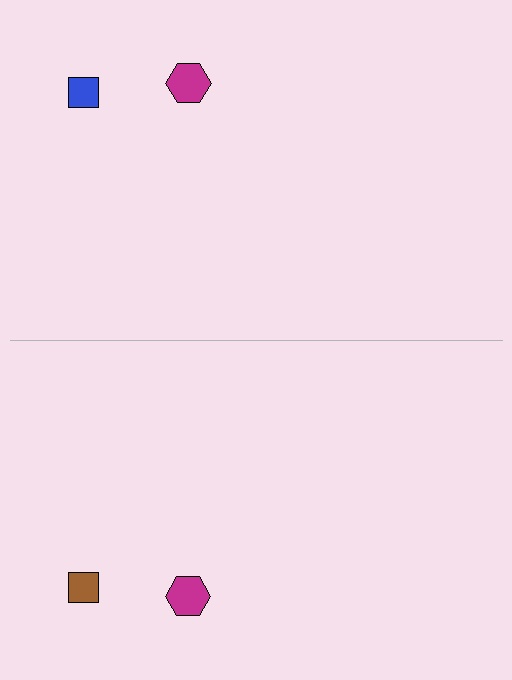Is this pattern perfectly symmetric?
No, the pattern is not perfectly symmetric. The brown square on the bottom side breaks the symmetry — its mirror counterpart is blue.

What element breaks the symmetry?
The brown square on the bottom side breaks the symmetry — its mirror counterpart is blue.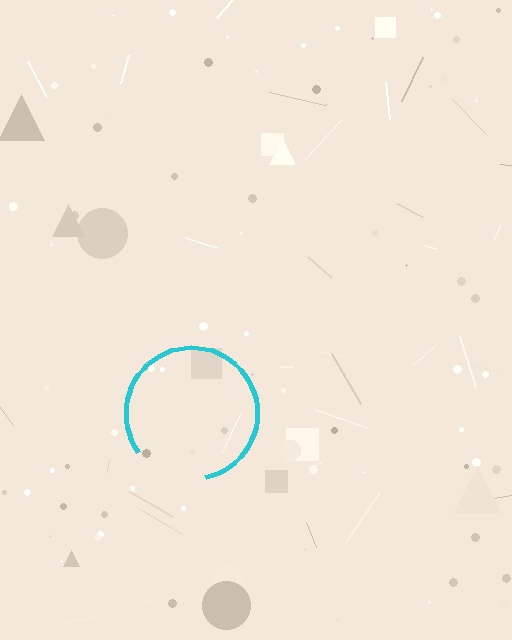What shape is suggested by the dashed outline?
The dashed outline suggests a circle.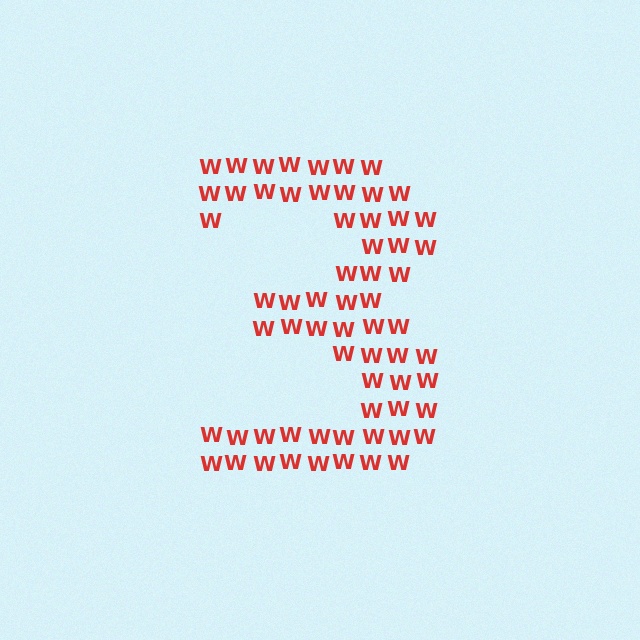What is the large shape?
The large shape is the digit 3.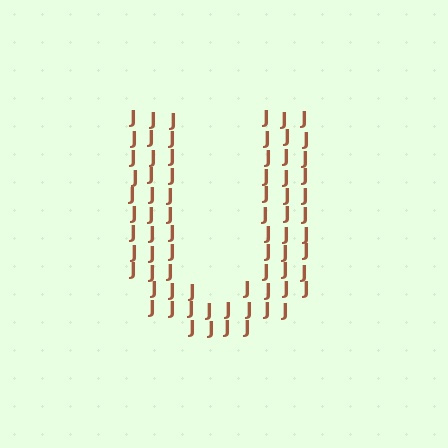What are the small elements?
The small elements are letter J's.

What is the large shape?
The large shape is the letter U.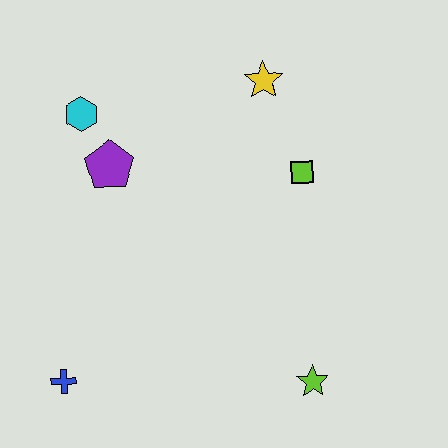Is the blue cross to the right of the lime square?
No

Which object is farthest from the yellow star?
The blue cross is farthest from the yellow star.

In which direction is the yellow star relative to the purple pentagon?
The yellow star is to the right of the purple pentagon.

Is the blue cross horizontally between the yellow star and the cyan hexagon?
No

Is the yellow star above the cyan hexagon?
Yes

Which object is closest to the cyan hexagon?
The purple pentagon is closest to the cyan hexagon.